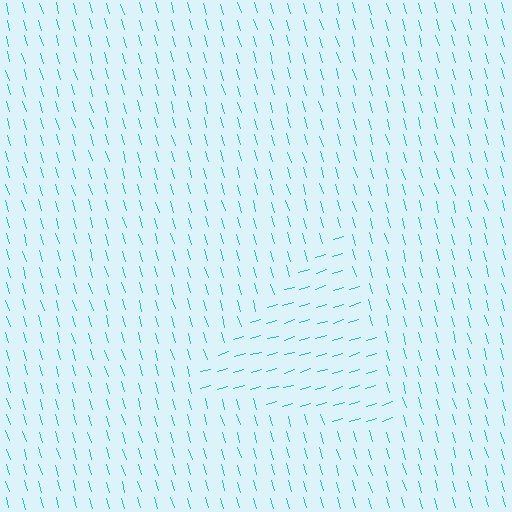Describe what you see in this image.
The image is filled with small cyan line segments. A triangle region in the image has lines oriented differently from the surrounding lines, creating a visible texture boundary.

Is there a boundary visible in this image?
Yes, there is a texture boundary formed by a change in line orientation.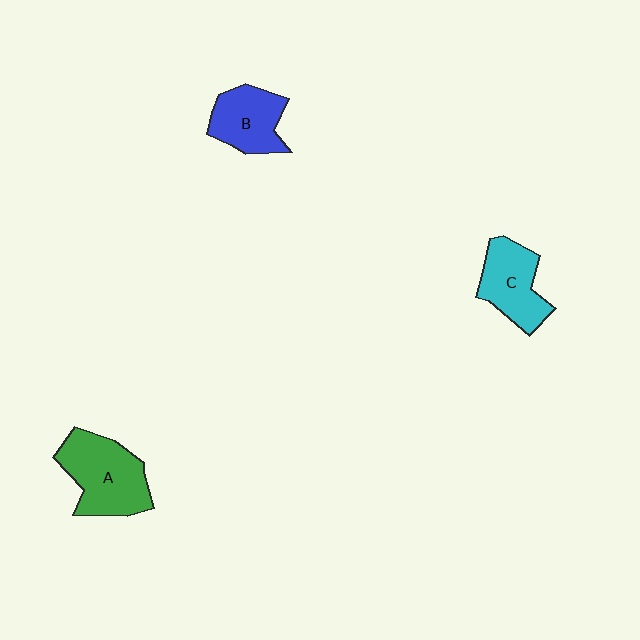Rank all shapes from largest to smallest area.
From largest to smallest: A (green), C (cyan), B (blue).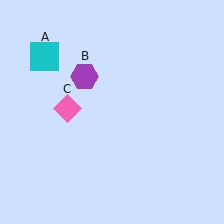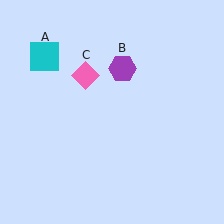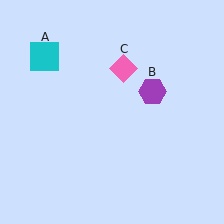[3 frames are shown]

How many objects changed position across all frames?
2 objects changed position: purple hexagon (object B), pink diamond (object C).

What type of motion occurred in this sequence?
The purple hexagon (object B), pink diamond (object C) rotated clockwise around the center of the scene.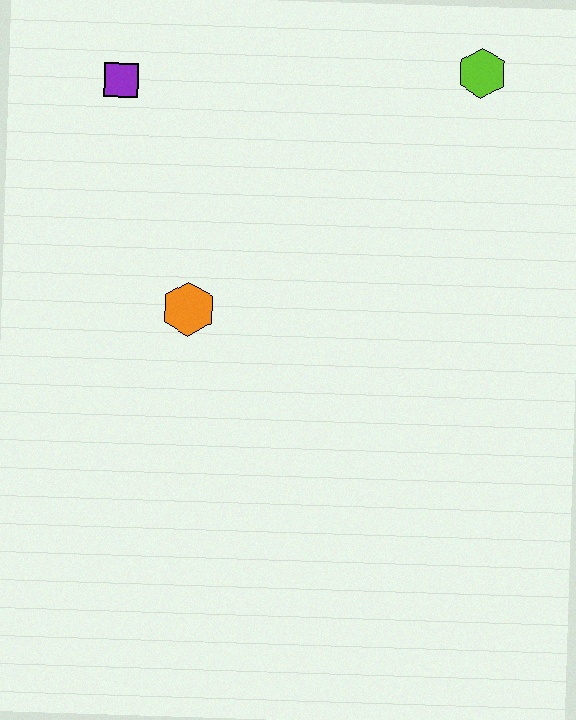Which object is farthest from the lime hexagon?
The orange hexagon is farthest from the lime hexagon.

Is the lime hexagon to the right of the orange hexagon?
Yes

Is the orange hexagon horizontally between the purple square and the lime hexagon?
Yes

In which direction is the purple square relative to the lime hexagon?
The purple square is to the left of the lime hexagon.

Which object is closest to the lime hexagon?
The purple square is closest to the lime hexagon.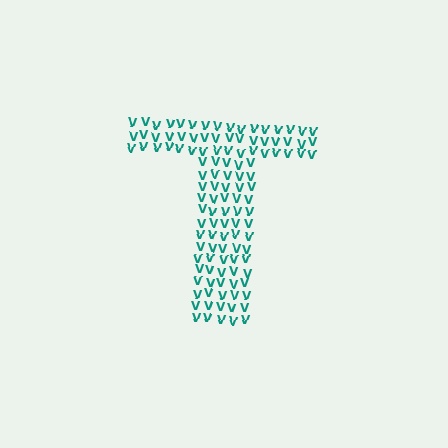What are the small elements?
The small elements are letter V's.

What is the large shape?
The large shape is the letter T.